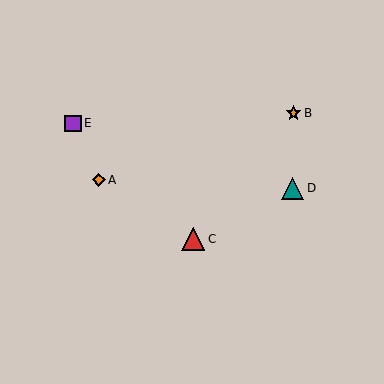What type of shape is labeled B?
Shape B is an orange star.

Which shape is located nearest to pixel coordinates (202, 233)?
The red triangle (labeled C) at (193, 239) is nearest to that location.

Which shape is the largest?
The red triangle (labeled C) is the largest.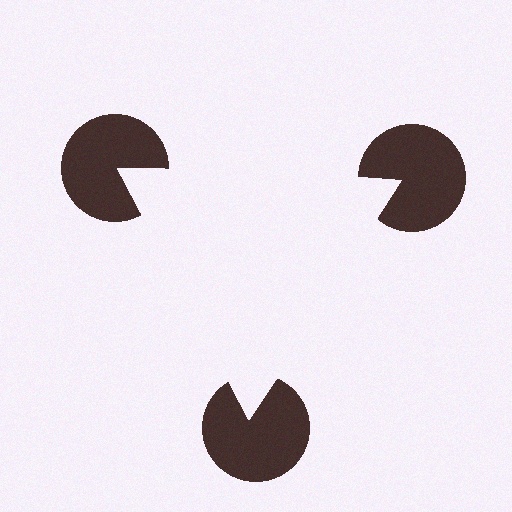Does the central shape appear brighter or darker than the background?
It typically appears slightly brighter than the background, even though no actual brightness change is drawn.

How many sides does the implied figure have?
3 sides.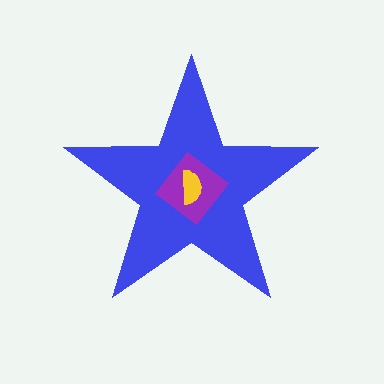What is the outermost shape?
The blue star.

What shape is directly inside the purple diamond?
The yellow semicircle.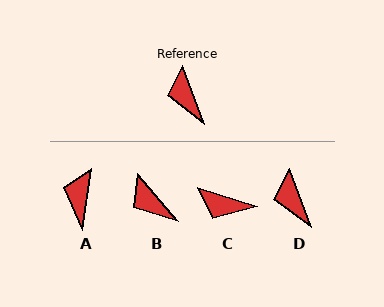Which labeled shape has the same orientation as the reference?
D.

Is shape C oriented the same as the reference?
No, it is off by about 52 degrees.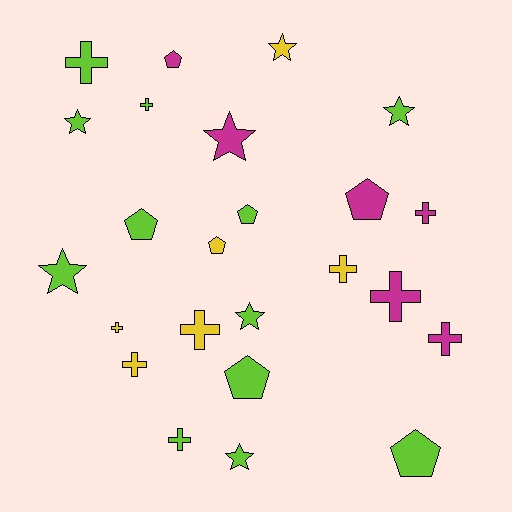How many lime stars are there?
There are 5 lime stars.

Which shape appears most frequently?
Cross, with 10 objects.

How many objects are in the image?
There are 24 objects.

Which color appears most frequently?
Lime, with 12 objects.